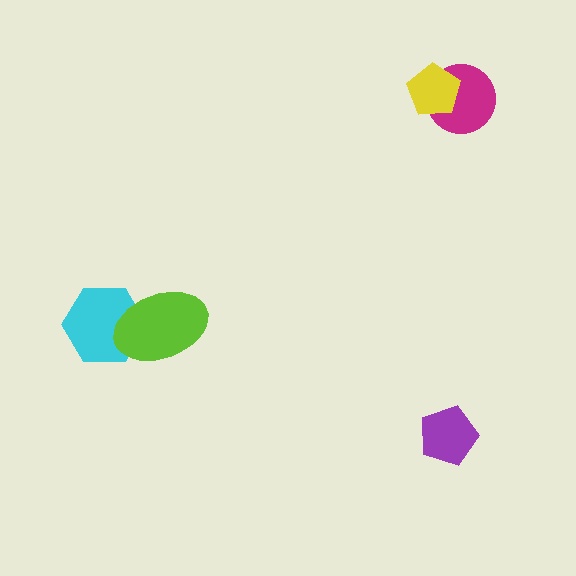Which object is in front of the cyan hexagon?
The lime ellipse is in front of the cyan hexagon.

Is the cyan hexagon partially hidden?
Yes, it is partially covered by another shape.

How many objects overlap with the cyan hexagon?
1 object overlaps with the cyan hexagon.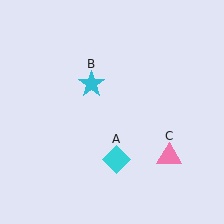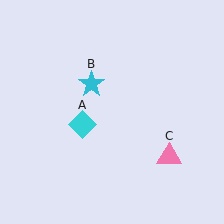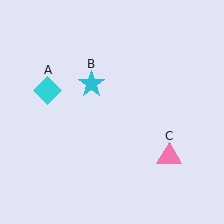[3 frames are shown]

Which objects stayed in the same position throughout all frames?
Cyan star (object B) and pink triangle (object C) remained stationary.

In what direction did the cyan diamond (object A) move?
The cyan diamond (object A) moved up and to the left.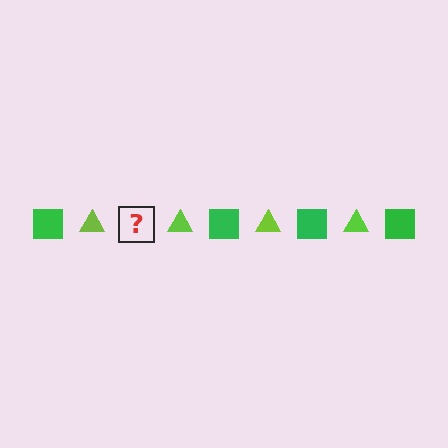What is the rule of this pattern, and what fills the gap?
The rule is that the pattern alternates between green square and lime triangle. The gap should be filled with a green square.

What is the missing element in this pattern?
The missing element is a green square.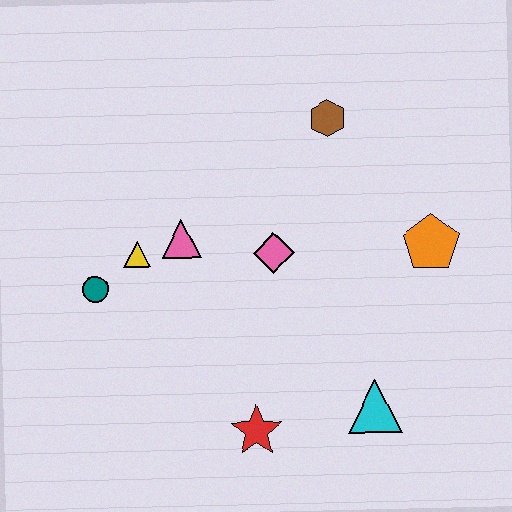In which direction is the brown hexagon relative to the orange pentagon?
The brown hexagon is above the orange pentagon.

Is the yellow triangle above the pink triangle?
No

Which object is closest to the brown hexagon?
The pink diamond is closest to the brown hexagon.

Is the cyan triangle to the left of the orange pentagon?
Yes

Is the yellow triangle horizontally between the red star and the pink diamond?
No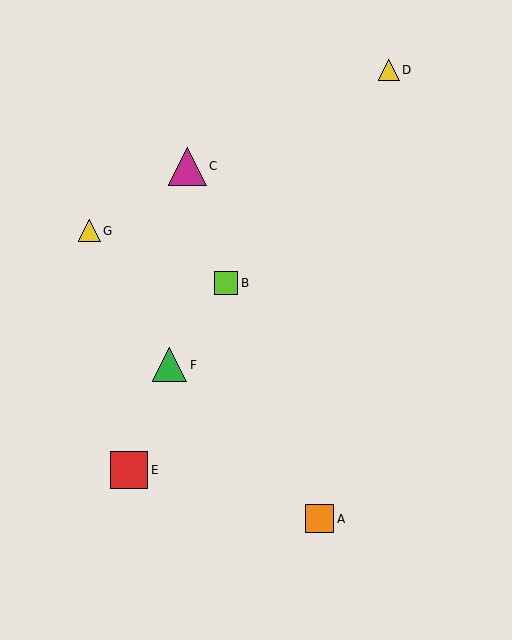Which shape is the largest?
The red square (labeled E) is the largest.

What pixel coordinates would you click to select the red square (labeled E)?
Click at (129, 470) to select the red square E.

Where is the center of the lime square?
The center of the lime square is at (226, 283).